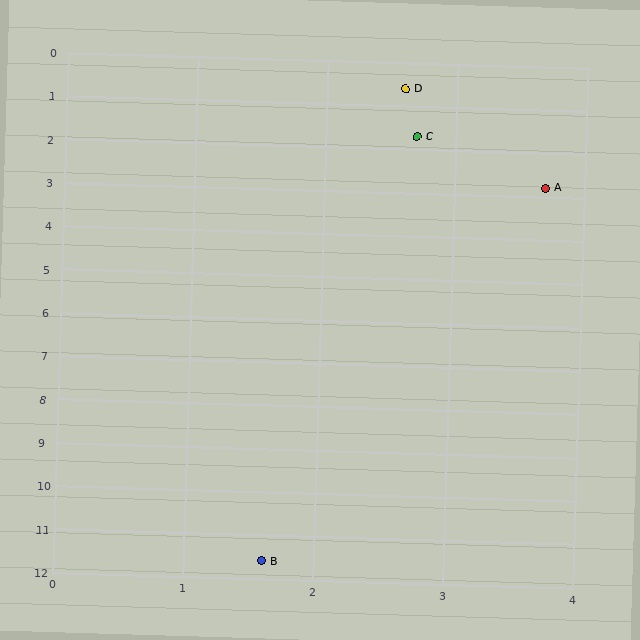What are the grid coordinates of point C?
Point C is at approximately (2.7, 1.7).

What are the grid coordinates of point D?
Point D is at approximately (2.6, 0.6).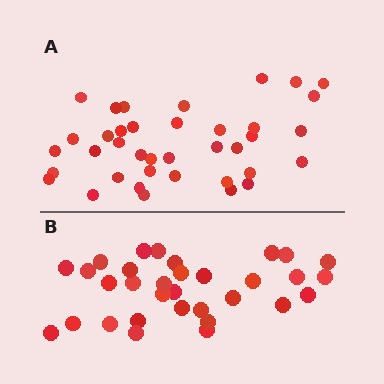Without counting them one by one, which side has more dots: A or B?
Region A (the top region) has more dots.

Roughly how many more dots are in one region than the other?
Region A has about 6 more dots than region B.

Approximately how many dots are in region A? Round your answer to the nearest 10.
About 40 dots. (The exact count is 38, which rounds to 40.)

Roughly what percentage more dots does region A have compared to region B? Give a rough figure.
About 20% more.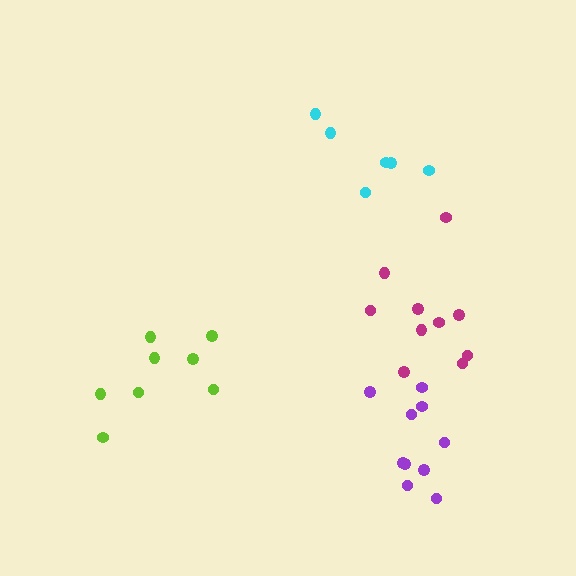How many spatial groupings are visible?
There are 4 spatial groupings.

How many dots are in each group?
Group 1: 8 dots, Group 2: 6 dots, Group 3: 10 dots, Group 4: 10 dots (34 total).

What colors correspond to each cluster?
The clusters are colored: lime, cyan, magenta, purple.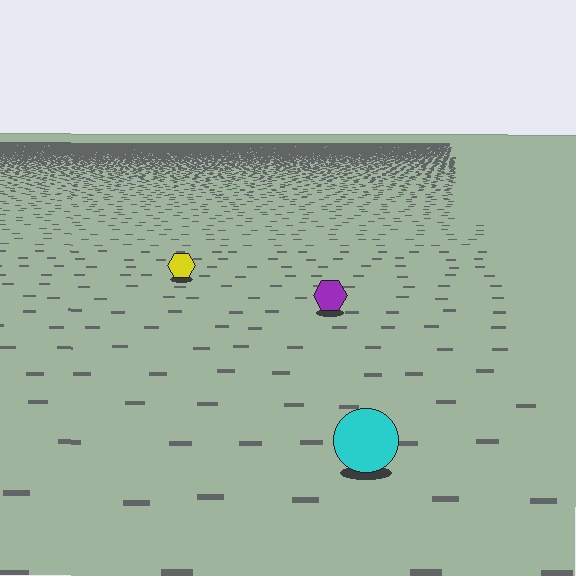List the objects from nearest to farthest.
From nearest to farthest: the cyan circle, the purple hexagon, the yellow hexagon.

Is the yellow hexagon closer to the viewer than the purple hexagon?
No. The purple hexagon is closer — you can tell from the texture gradient: the ground texture is coarser near it.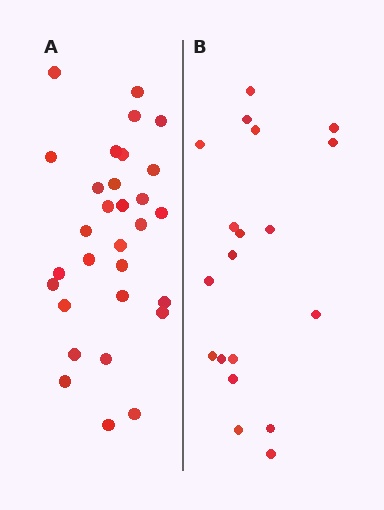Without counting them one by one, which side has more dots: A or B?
Region A (the left region) has more dots.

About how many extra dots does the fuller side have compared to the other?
Region A has roughly 12 or so more dots than region B.